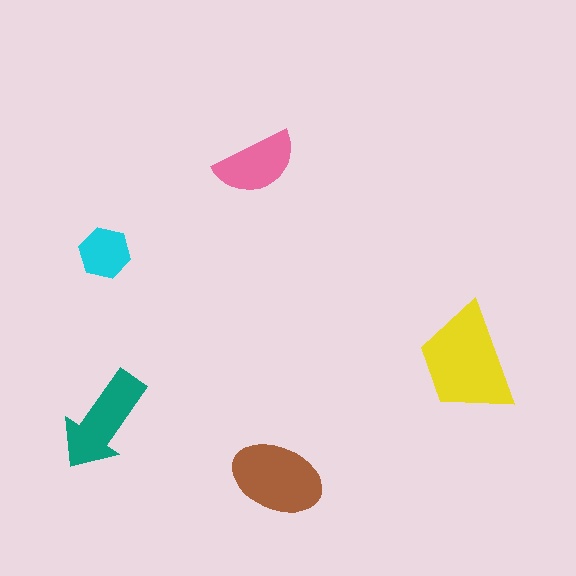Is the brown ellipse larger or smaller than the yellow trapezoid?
Smaller.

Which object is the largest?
The yellow trapezoid.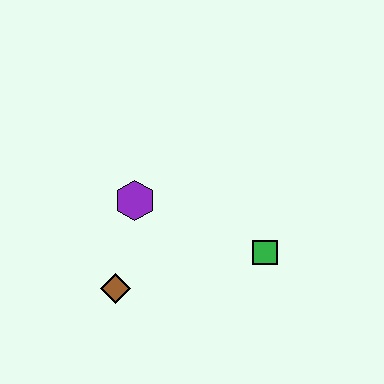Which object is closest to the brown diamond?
The purple hexagon is closest to the brown diamond.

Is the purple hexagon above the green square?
Yes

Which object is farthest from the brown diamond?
The green square is farthest from the brown diamond.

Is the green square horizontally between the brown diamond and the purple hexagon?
No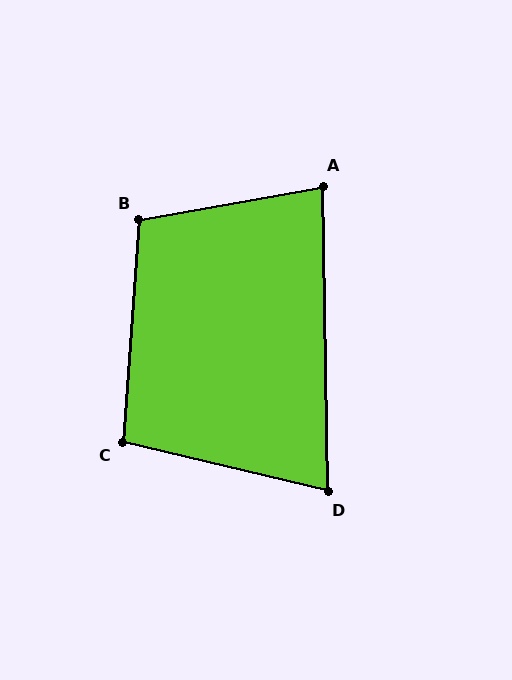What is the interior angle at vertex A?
Approximately 81 degrees (acute).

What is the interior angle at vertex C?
Approximately 99 degrees (obtuse).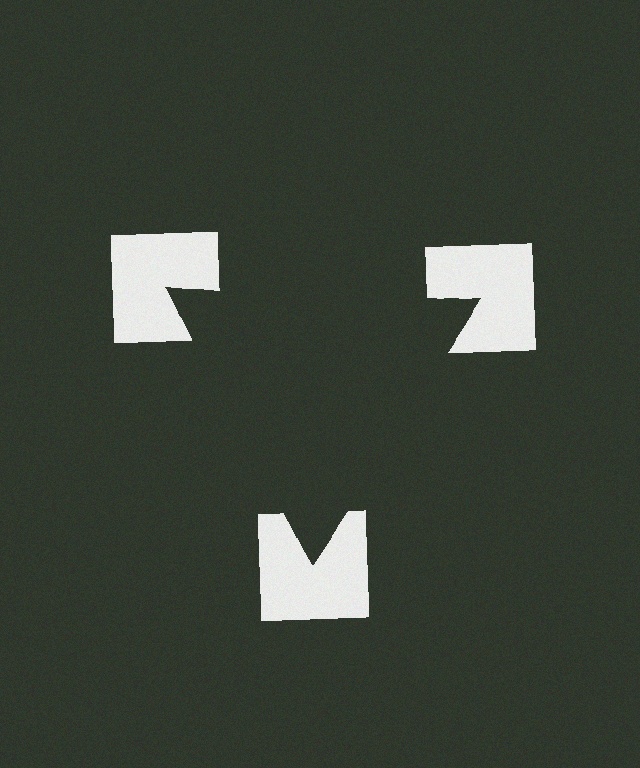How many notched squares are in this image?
There are 3 — one at each vertex of the illusory triangle.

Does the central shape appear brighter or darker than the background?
It typically appears slightly darker than the background, even though no actual brightness change is drawn.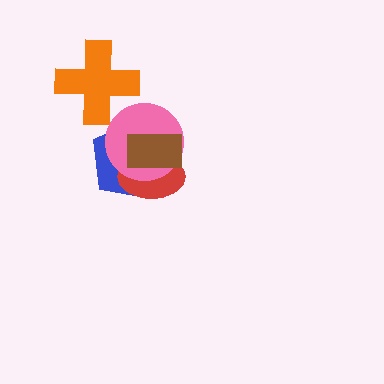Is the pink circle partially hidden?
Yes, it is partially covered by another shape.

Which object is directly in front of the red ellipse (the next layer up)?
The pink circle is directly in front of the red ellipse.